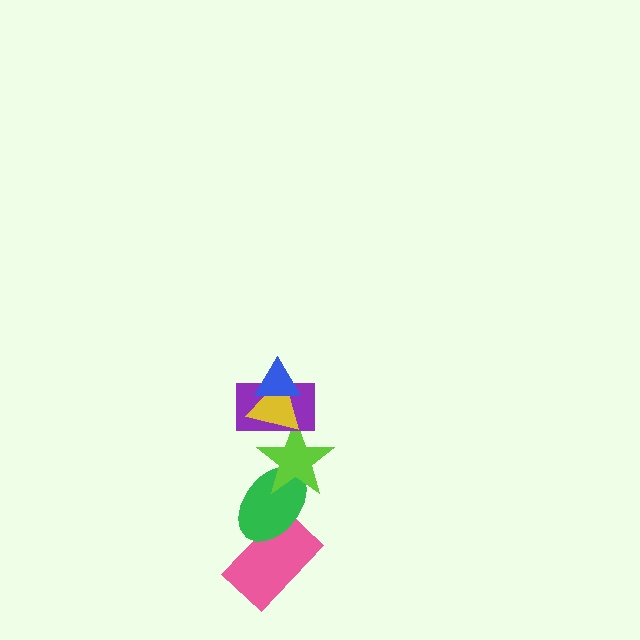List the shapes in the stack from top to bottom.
From top to bottom: the blue triangle, the yellow triangle, the purple rectangle, the lime star, the green ellipse, the pink rectangle.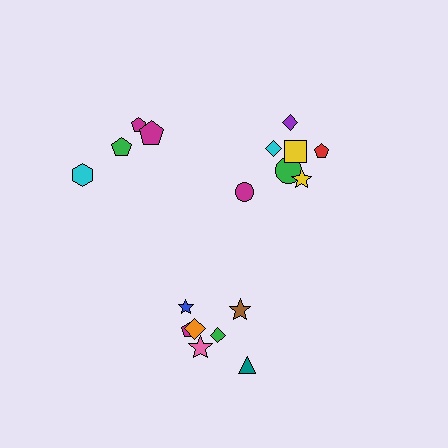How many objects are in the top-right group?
There are 7 objects.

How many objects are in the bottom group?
There are 7 objects.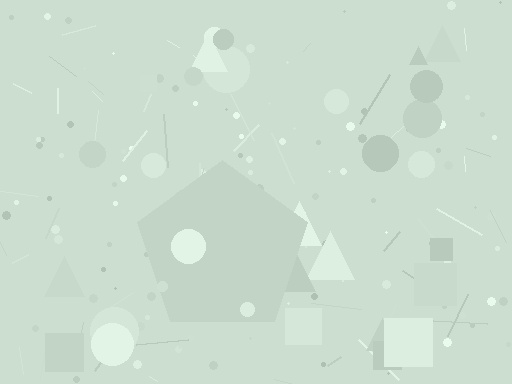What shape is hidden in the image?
A pentagon is hidden in the image.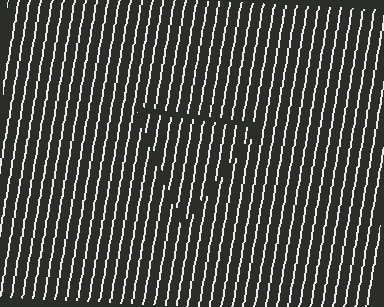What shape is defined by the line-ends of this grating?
An illusory triangle. The interior of the shape contains the same grating, shifted by half a period — the contour is defined by the phase discontinuity where line-ends from the inner and outer gratings abut.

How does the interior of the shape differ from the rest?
The interior of the shape contains the same grating, shifted by half a period — the contour is defined by the phase discontinuity where line-ends from the inner and outer gratings abut.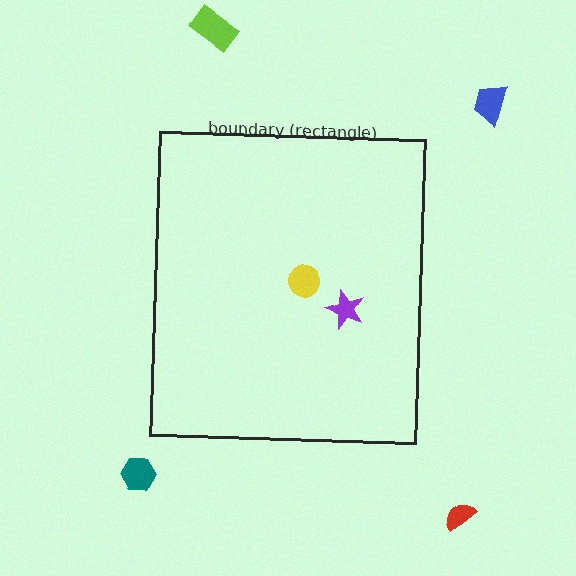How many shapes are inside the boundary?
2 inside, 4 outside.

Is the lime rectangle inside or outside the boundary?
Outside.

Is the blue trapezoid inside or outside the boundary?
Outside.